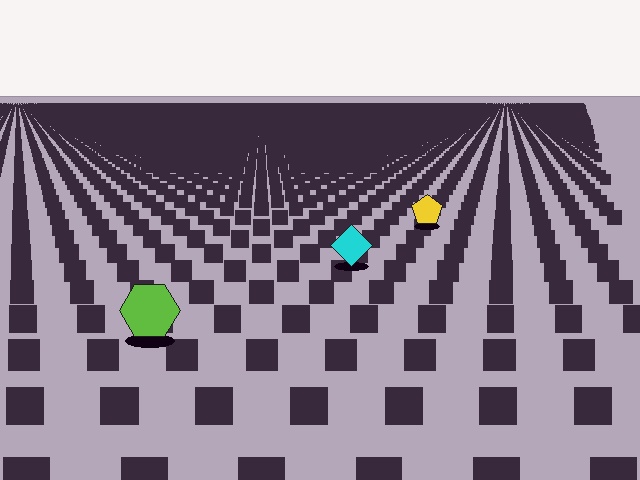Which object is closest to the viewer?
The lime hexagon is closest. The texture marks near it are larger and more spread out.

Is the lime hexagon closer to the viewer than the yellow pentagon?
Yes. The lime hexagon is closer — you can tell from the texture gradient: the ground texture is coarser near it.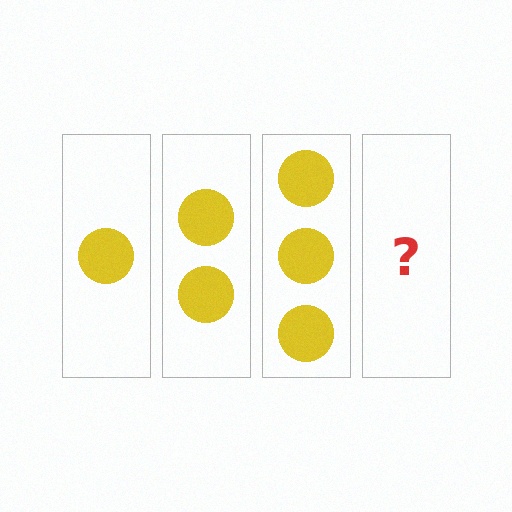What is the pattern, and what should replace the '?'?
The pattern is that each step adds one more circle. The '?' should be 4 circles.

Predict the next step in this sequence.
The next step is 4 circles.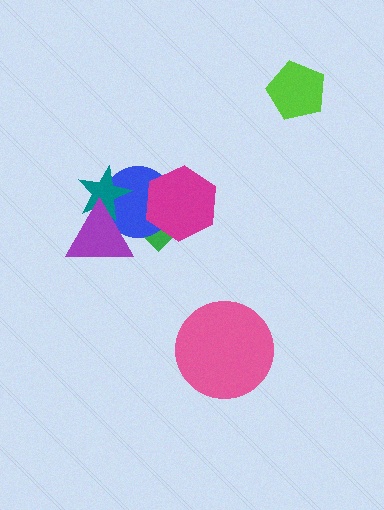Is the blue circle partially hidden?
Yes, it is partially covered by another shape.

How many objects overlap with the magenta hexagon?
2 objects overlap with the magenta hexagon.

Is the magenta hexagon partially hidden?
No, no other shape covers it.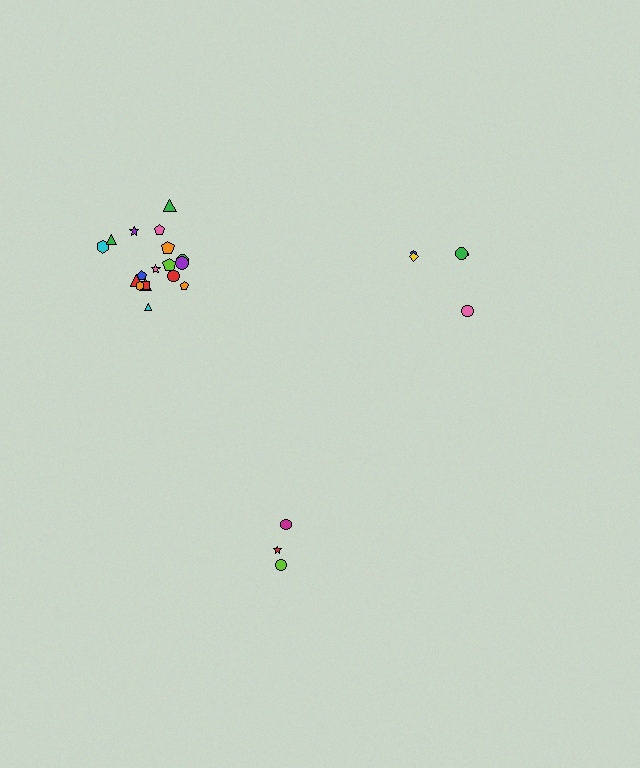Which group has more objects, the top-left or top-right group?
The top-left group.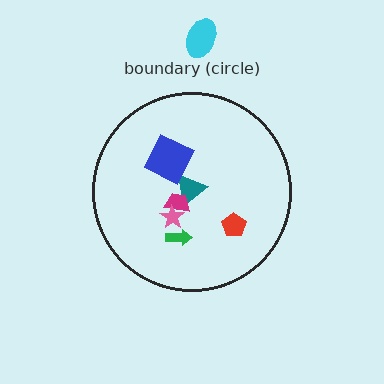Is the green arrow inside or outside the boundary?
Inside.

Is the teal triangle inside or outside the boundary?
Inside.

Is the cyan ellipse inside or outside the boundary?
Outside.